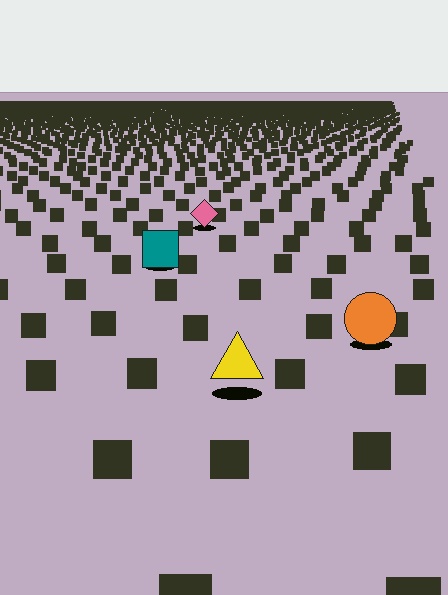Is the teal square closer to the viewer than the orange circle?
No. The orange circle is closer — you can tell from the texture gradient: the ground texture is coarser near it.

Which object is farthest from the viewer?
The pink diamond is farthest from the viewer. It appears smaller and the ground texture around it is denser.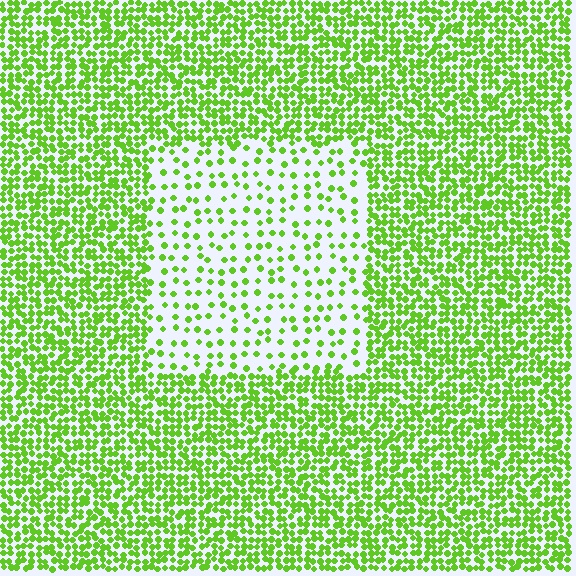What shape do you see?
I see a rectangle.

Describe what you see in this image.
The image contains small lime elements arranged at two different densities. A rectangle-shaped region is visible where the elements are less densely packed than the surrounding area.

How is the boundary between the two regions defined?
The boundary is defined by a change in element density (approximately 2.9x ratio). All elements are the same color, size, and shape.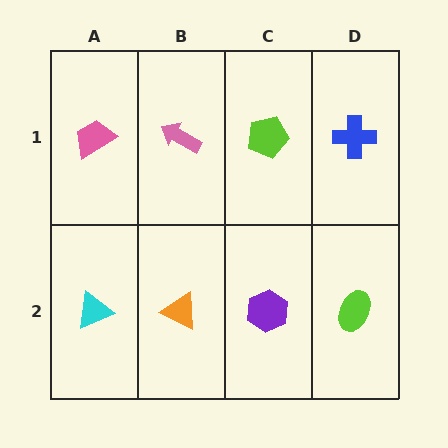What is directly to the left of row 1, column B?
A pink trapezoid.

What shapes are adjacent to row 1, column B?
An orange triangle (row 2, column B), a pink trapezoid (row 1, column A), a lime pentagon (row 1, column C).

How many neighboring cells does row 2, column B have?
3.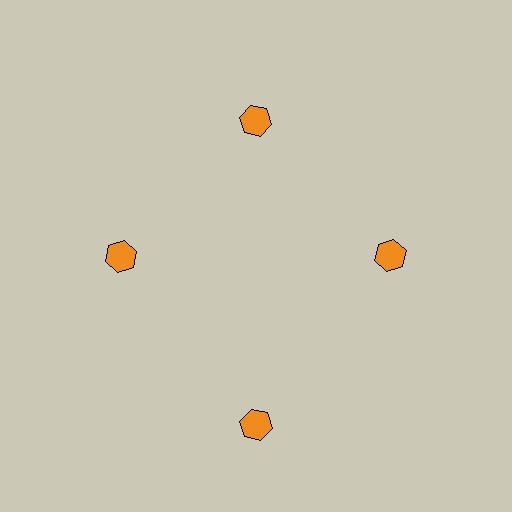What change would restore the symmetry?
The symmetry would be restored by moving it inward, back onto the ring so that all 4 hexagons sit at equal angles and equal distance from the center.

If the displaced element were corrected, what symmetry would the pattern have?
It would have 4-fold rotational symmetry — the pattern would map onto itself every 90 degrees.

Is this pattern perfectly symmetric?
No. The 4 orange hexagons are arranged in a ring, but one element near the 6 o'clock position is pushed outward from the center, breaking the 4-fold rotational symmetry.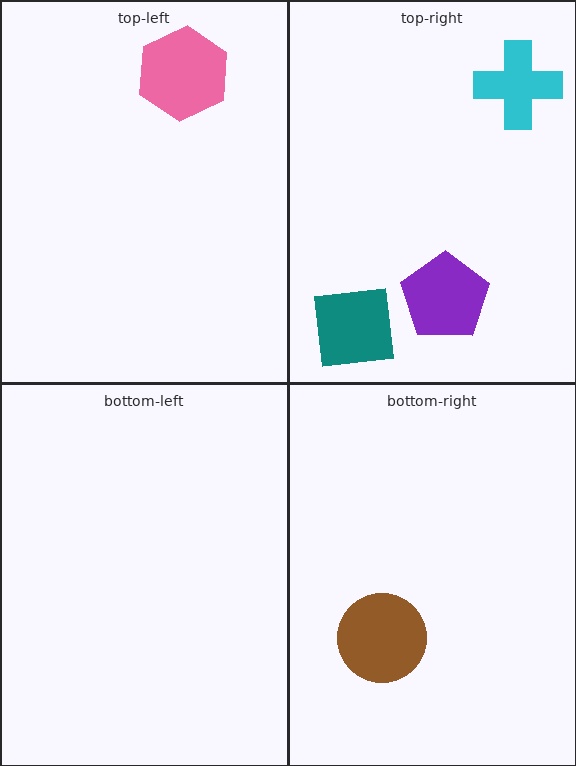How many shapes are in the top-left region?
1.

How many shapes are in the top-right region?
3.